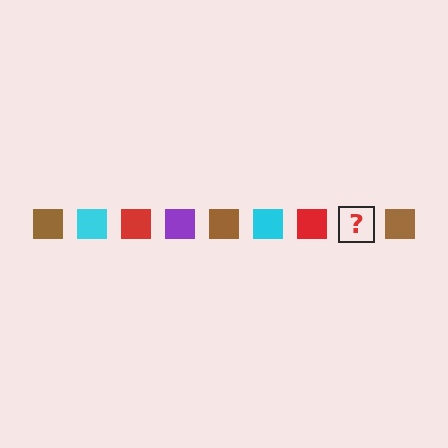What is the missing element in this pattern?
The missing element is a purple square.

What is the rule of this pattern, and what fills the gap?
The rule is that the pattern cycles through brown, cyan, red, purple squares. The gap should be filled with a purple square.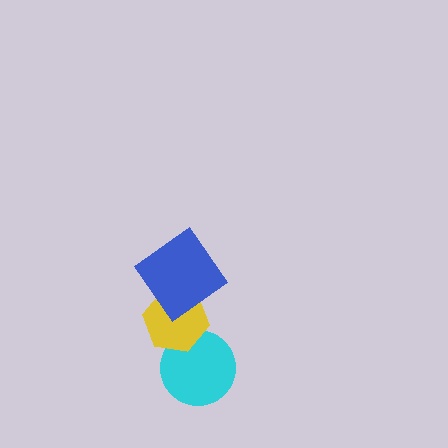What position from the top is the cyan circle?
The cyan circle is 3rd from the top.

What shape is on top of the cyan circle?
The yellow hexagon is on top of the cyan circle.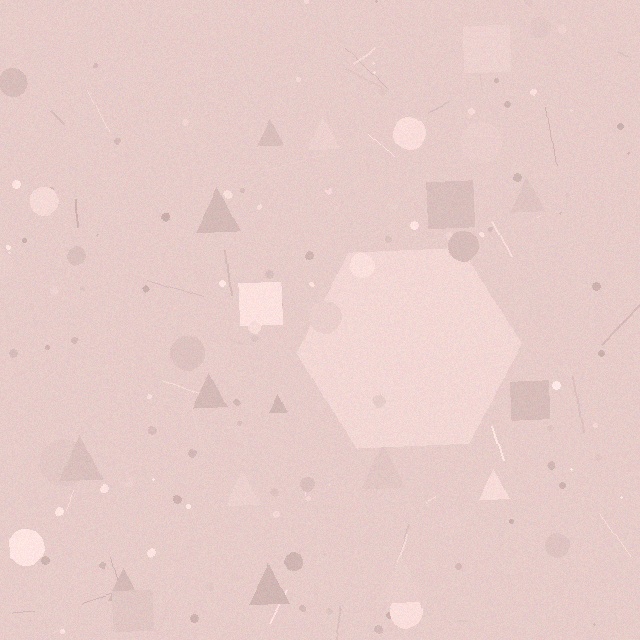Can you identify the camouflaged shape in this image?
The camouflaged shape is a hexagon.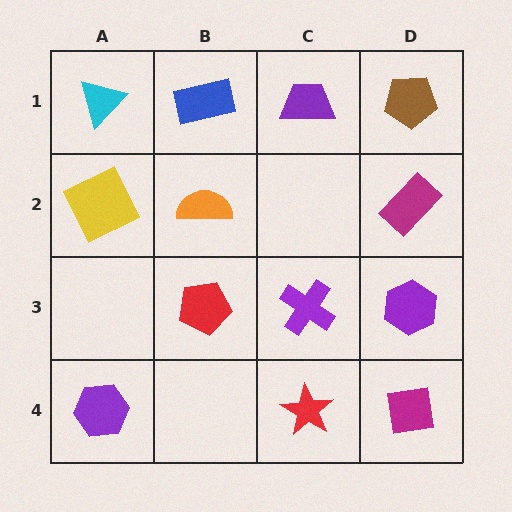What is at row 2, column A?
A yellow square.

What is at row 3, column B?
A red pentagon.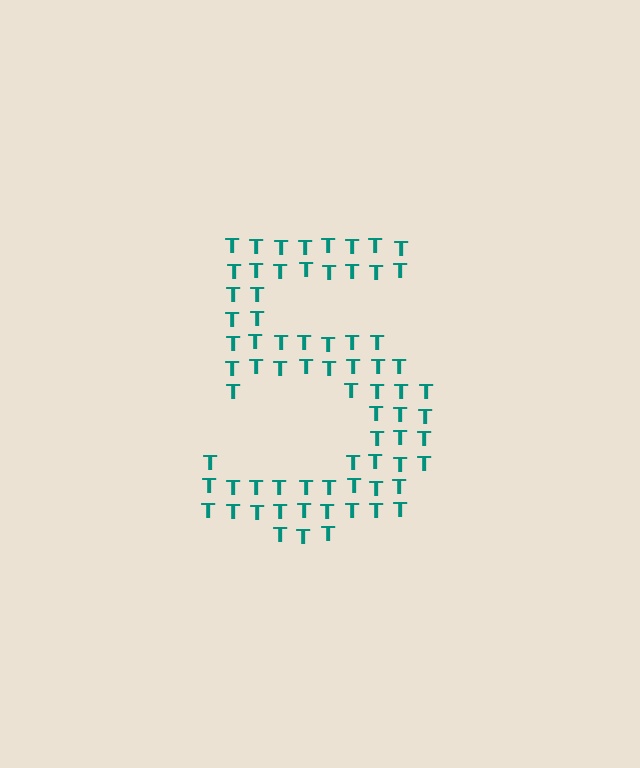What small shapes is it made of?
It is made of small letter T's.